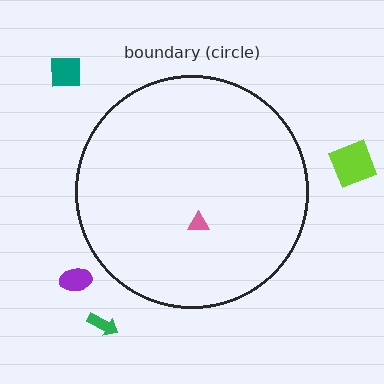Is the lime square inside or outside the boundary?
Outside.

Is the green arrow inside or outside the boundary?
Outside.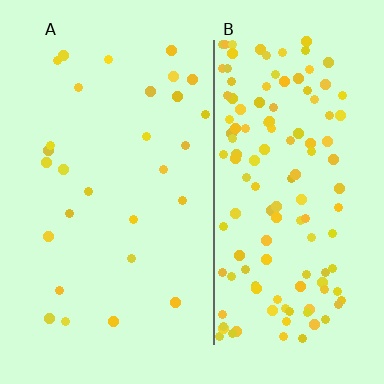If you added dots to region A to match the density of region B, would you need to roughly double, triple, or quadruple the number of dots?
Approximately quadruple.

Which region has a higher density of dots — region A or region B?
B (the right).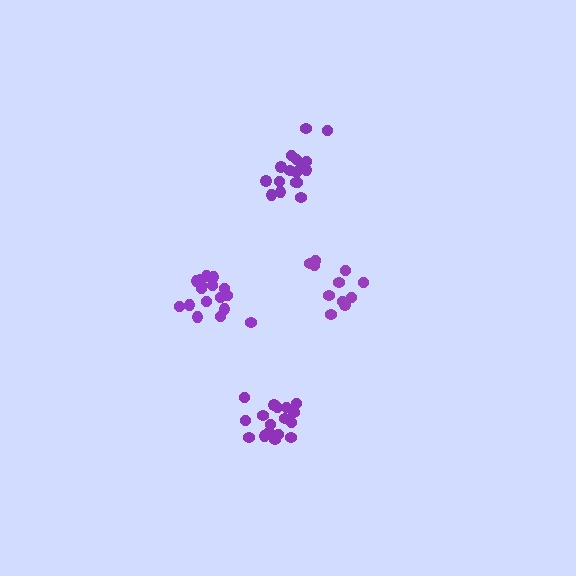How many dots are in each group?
Group 1: 17 dots, Group 2: 17 dots, Group 3: 11 dots, Group 4: 17 dots (62 total).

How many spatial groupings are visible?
There are 4 spatial groupings.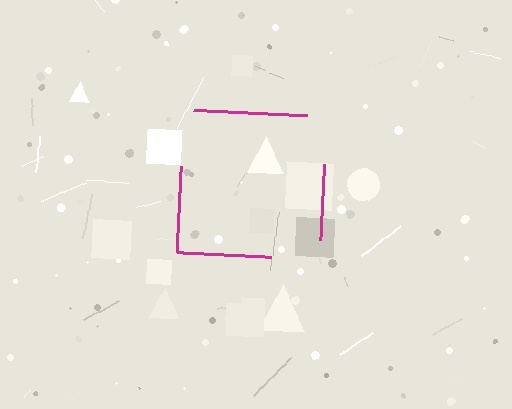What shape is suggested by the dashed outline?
The dashed outline suggests a square.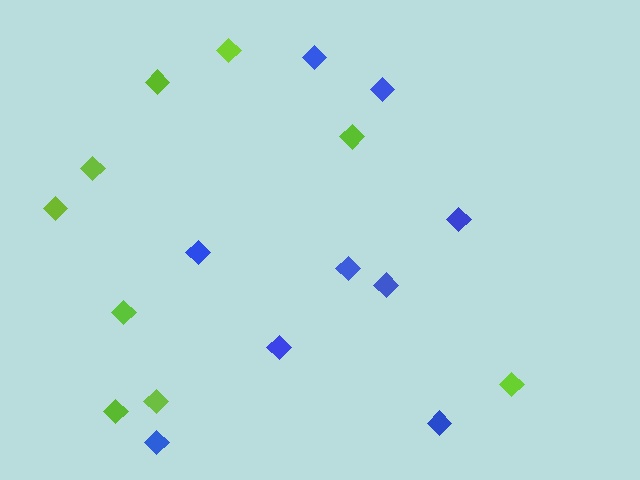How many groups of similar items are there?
There are 2 groups: one group of lime diamonds (9) and one group of blue diamonds (9).